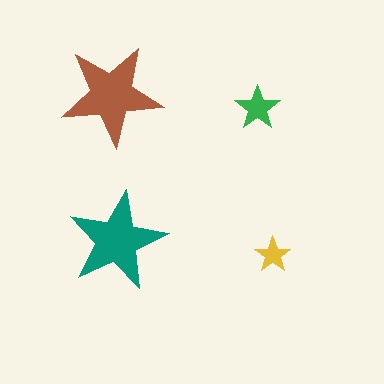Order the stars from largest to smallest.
the brown one, the teal one, the green one, the yellow one.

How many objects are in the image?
There are 4 objects in the image.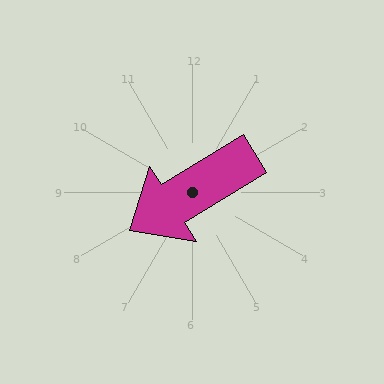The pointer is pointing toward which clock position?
Roughly 8 o'clock.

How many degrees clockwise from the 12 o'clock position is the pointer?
Approximately 238 degrees.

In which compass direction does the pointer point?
Southwest.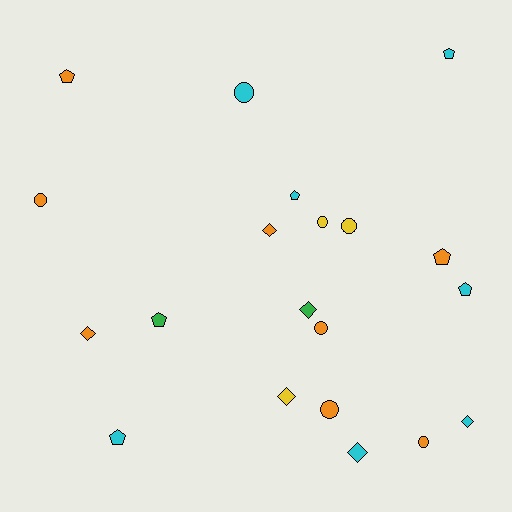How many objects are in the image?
There are 20 objects.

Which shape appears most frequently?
Pentagon, with 7 objects.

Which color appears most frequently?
Orange, with 8 objects.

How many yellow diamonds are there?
There is 1 yellow diamond.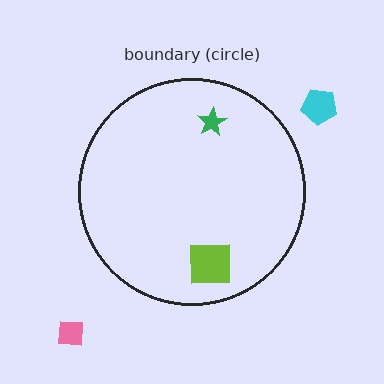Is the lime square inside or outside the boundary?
Inside.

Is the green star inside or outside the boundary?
Inside.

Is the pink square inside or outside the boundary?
Outside.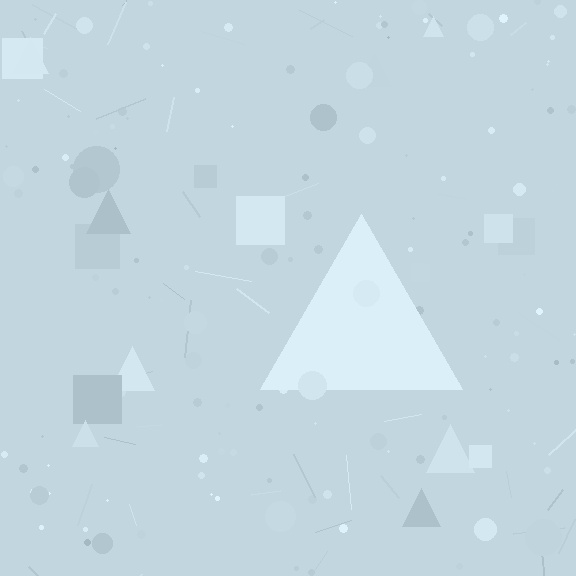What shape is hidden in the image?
A triangle is hidden in the image.